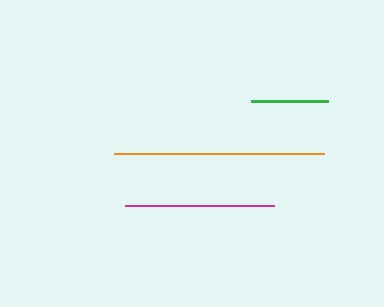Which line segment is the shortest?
The green line is the shortest at approximately 77 pixels.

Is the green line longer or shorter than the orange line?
The orange line is longer than the green line.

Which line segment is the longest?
The orange line is the longest at approximately 211 pixels.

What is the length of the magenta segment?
The magenta segment is approximately 149 pixels long.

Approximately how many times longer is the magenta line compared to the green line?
The magenta line is approximately 1.9 times the length of the green line.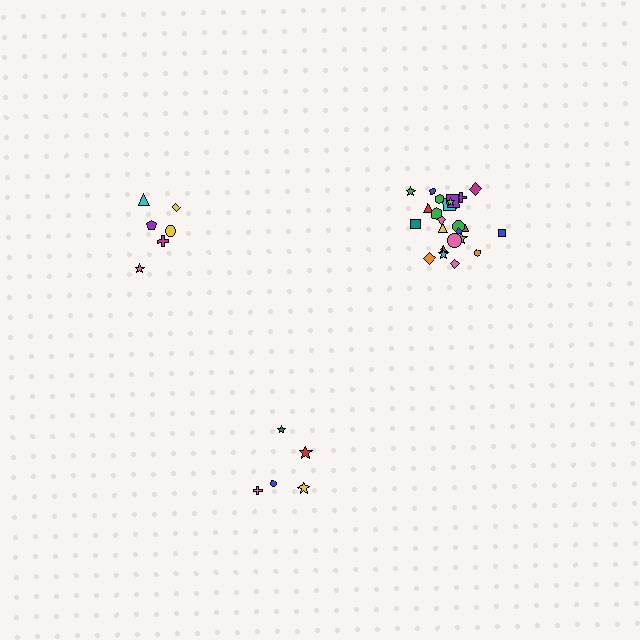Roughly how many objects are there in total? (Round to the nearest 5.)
Roughly 35 objects in total.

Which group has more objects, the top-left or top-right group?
The top-right group.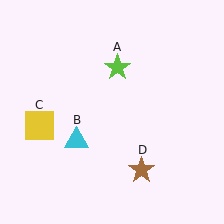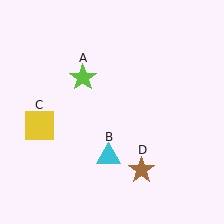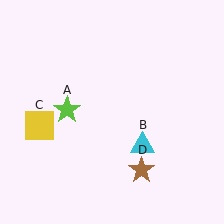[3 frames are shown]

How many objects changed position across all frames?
2 objects changed position: lime star (object A), cyan triangle (object B).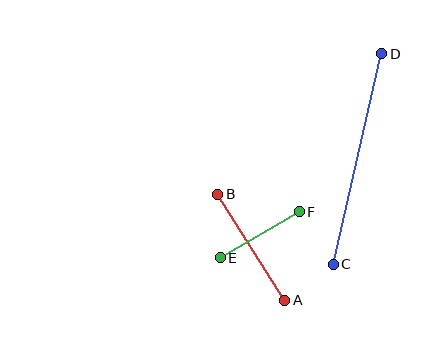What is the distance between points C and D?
The distance is approximately 216 pixels.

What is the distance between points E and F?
The distance is approximately 92 pixels.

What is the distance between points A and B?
The distance is approximately 126 pixels.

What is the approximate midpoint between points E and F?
The midpoint is at approximately (260, 235) pixels.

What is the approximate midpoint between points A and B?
The midpoint is at approximately (251, 247) pixels.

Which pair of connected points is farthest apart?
Points C and D are farthest apart.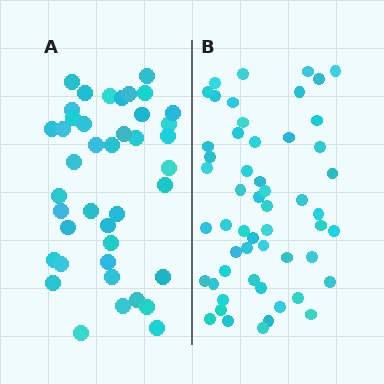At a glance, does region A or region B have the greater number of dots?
Region B (the right region) has more dots.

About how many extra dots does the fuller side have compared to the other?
Region B has approximately 15 more dots than region A.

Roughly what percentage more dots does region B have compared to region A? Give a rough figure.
About 30% more.